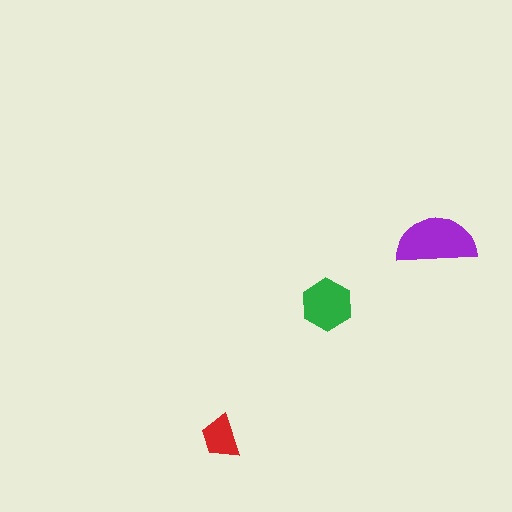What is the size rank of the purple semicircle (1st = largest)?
1st.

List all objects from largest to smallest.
The purple semicircle, the green hexagon, the red trapezoid.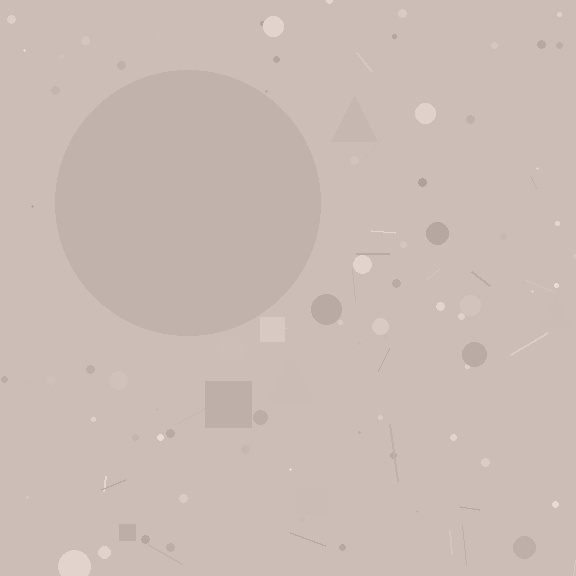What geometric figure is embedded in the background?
A circle is embedded in the background.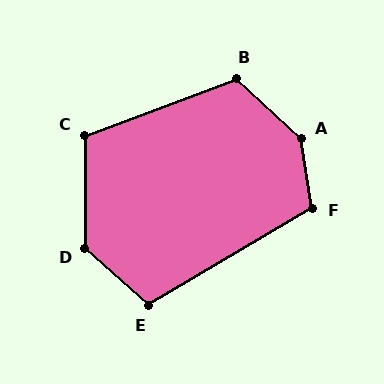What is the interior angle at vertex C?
Approximately 111 degrees (obtuse).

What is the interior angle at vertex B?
Approximately 117 degrees (obtuse).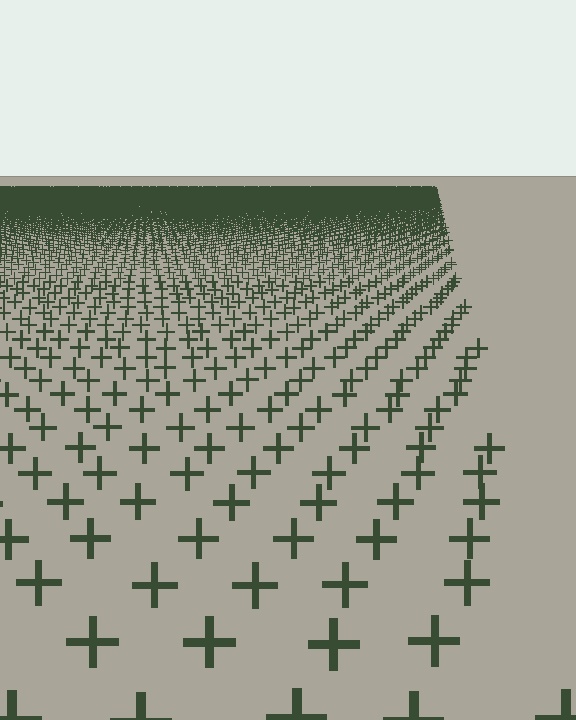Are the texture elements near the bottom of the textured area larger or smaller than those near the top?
Larger. Near the bottom, elements are closer to the viewer and appear at a bigger on-screen size.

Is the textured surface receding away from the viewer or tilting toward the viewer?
The surface is receding away from the viewer. Texture elements get smaller and denser toward the top.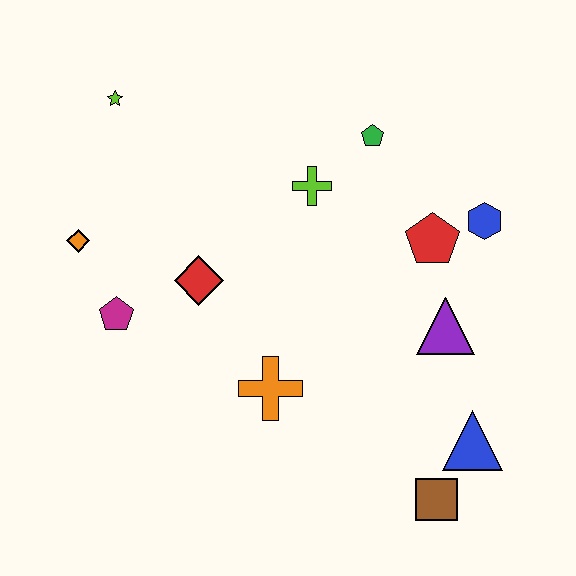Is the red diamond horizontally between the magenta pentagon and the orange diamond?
No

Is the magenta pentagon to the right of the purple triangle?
No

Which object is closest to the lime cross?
The green pentagon is closest to the lime cross.